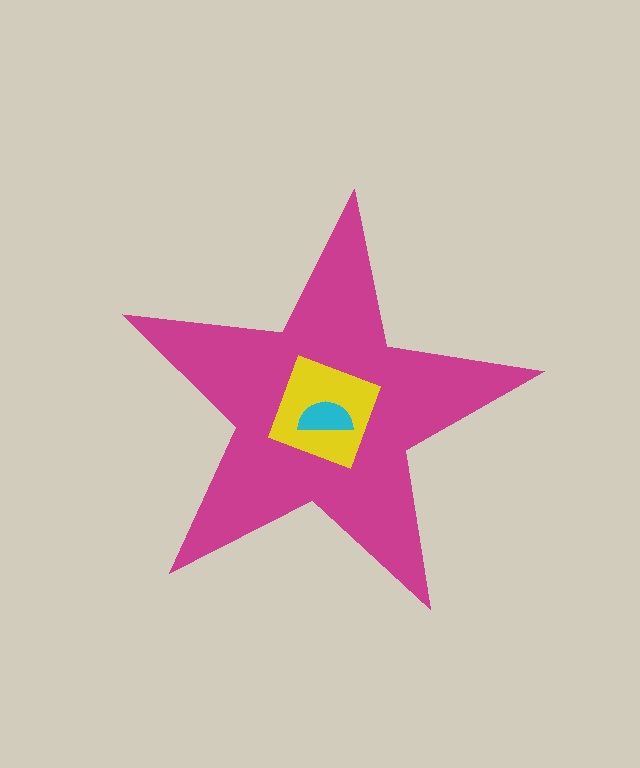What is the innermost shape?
The cyan semicircle.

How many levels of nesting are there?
3.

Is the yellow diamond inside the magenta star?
Yes.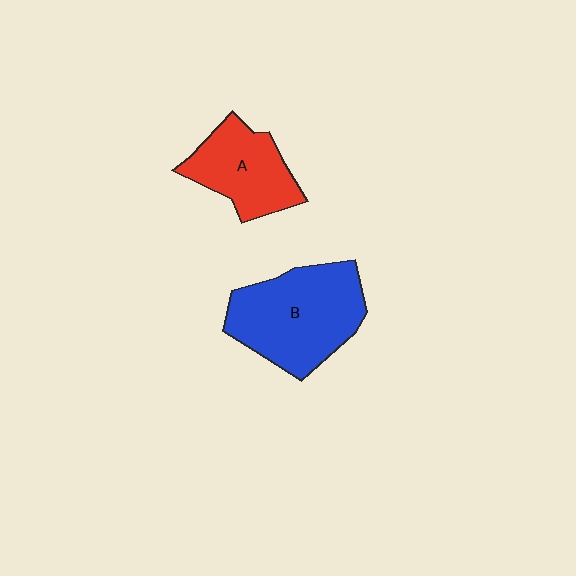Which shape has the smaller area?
Shape A (red).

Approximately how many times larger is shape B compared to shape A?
Approximately 1.5 times.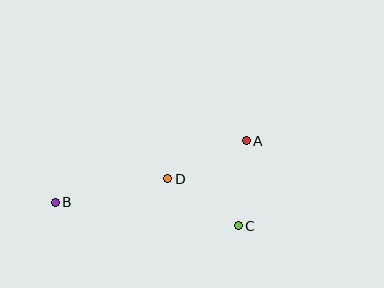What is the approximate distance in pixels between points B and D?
The distance between B and D is approximately 115 pixels.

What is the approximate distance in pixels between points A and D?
The distance between A and D is approximately 87 pixels.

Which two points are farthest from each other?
Points A and B are farthest from each other.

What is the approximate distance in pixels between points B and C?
The distance between B and C is approximately 185 pixels.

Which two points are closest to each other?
Points C and D are closest to each other.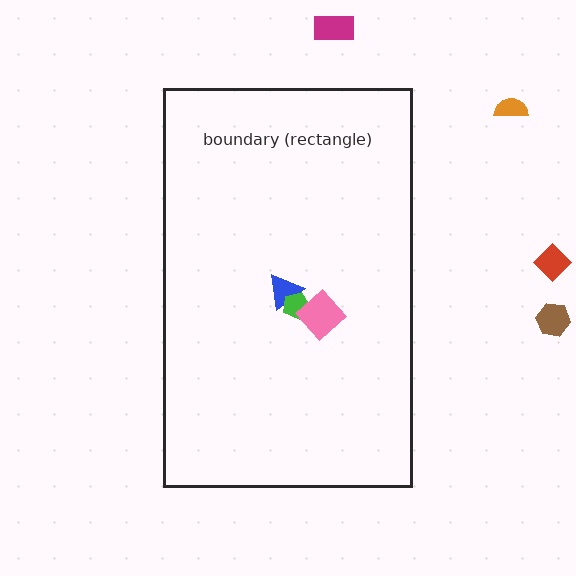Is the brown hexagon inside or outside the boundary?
Outside.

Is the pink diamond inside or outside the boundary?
Inside.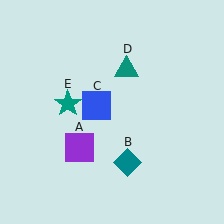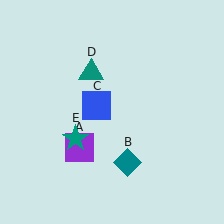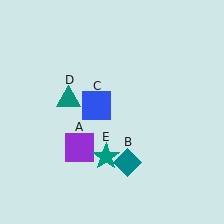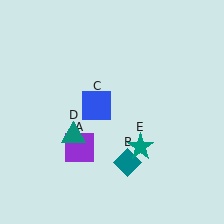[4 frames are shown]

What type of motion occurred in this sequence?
The teal triangle (object D), teal star (object E) rotated counterclockwise around the center of the scene.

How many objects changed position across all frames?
2 objects changed position: teal triangle (object D), teal star (object E).